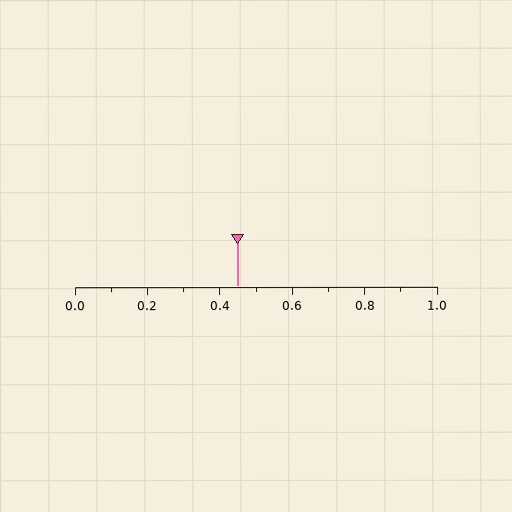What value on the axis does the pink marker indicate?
The marker indicates approximately 0.45.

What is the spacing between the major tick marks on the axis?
The major ticks are spaced 0.2 apart.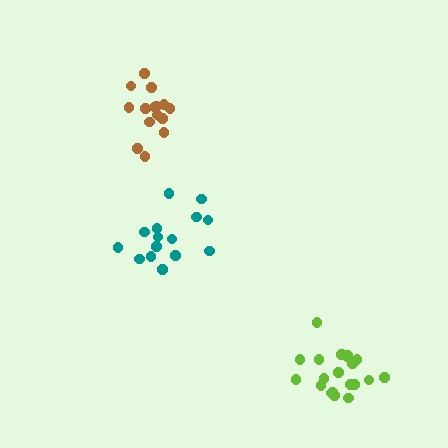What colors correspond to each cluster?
The clusters are colored: teal, brown, lime.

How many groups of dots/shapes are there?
There are 3 groups.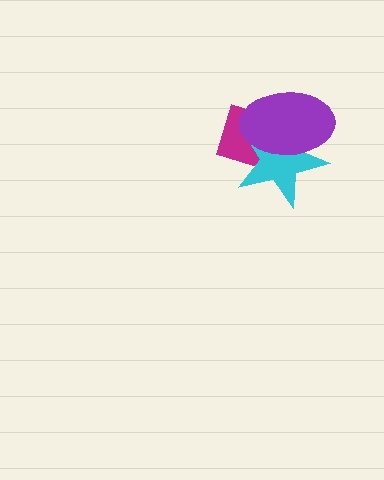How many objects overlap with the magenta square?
2 objects overlap with the magenta square.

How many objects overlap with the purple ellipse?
2 objects overlap with the purple ellipse.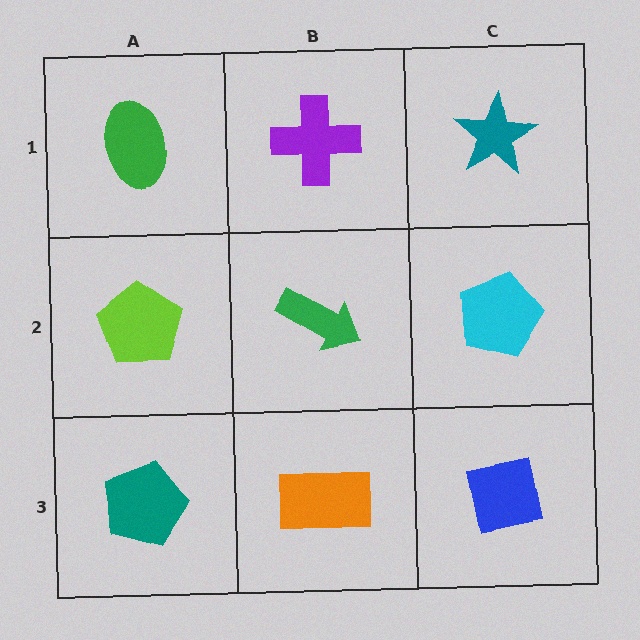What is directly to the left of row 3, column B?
A teal pentagon.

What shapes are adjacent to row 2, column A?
A green ellipse (row 1, column A), a teal pentagon (row 3, column A), a green arrow (row 2, column B).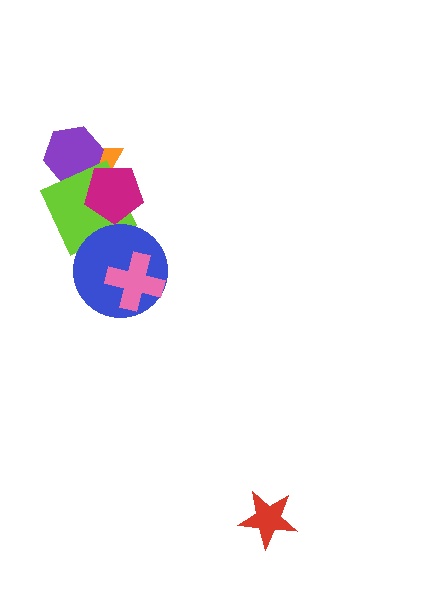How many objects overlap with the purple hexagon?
2 objects overlap with the purple hexagon.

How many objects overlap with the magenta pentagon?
2 objects overlap with the magenta pentagon.